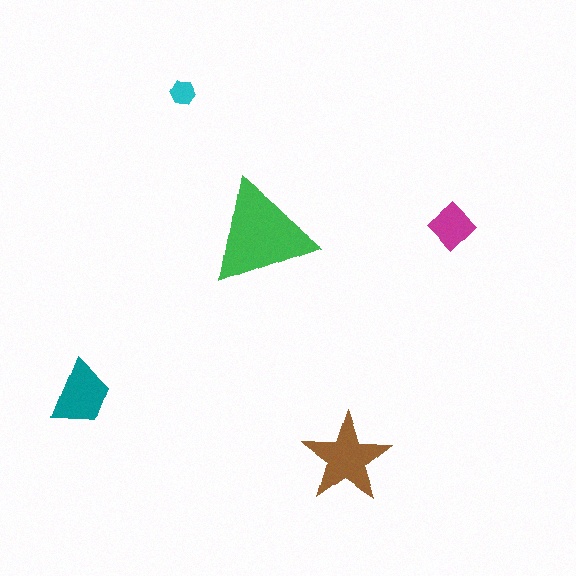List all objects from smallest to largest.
The cyan hexagon, the magenta diamond, the teal trapezoid, the brown star, the green triangle.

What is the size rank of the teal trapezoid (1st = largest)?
3rd.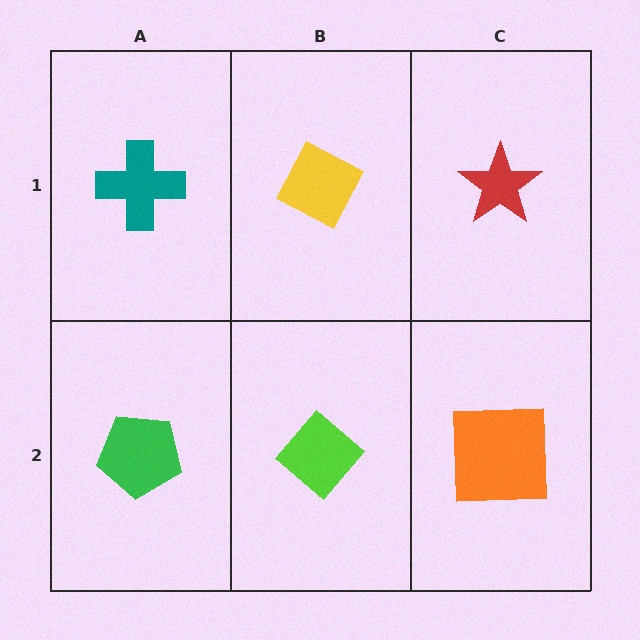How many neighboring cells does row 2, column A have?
2.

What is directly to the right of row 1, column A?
A yellow diamond.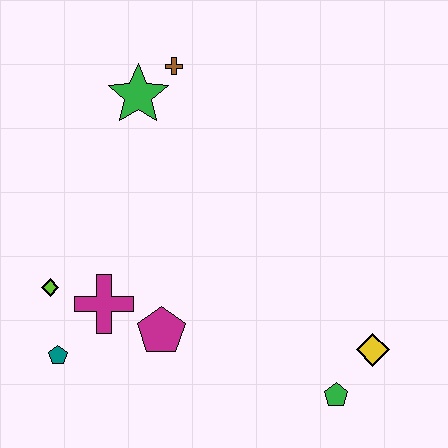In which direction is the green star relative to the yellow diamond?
The green star is above the yellow diamond.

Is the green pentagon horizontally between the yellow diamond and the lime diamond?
Yes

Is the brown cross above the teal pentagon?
Yes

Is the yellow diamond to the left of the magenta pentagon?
No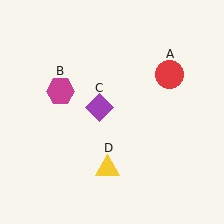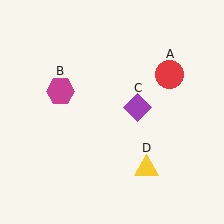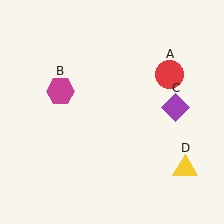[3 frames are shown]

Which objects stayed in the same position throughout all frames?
Red circle (object A) and magenta hexagon (object B) remained stationary.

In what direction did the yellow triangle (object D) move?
The yellow triangle (object D) moved right.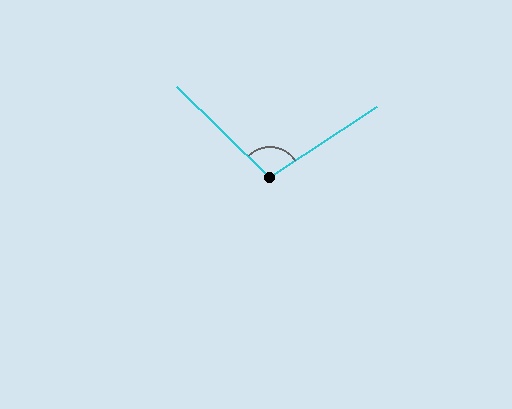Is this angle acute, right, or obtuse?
It is obtuse.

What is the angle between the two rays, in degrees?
Approximately 103 degrees.